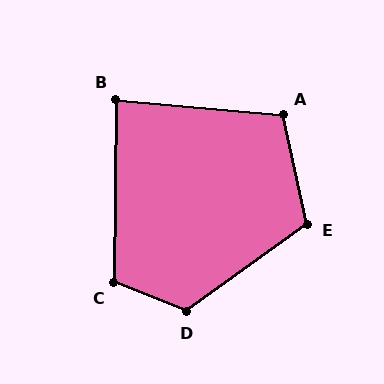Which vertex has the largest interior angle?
D, at approximately 122 degrees.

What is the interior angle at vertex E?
Approximately 114 degrees (obtuse).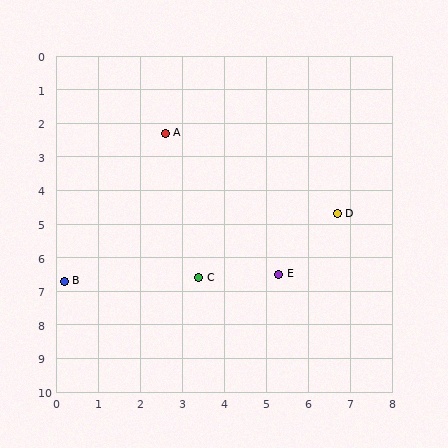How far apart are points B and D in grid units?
Points B and D are about 6.8 grid units apart.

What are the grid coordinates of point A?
Point A is at approximately (2.6, 2.3).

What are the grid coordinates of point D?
Point D is at approximately (6.7, 4.7).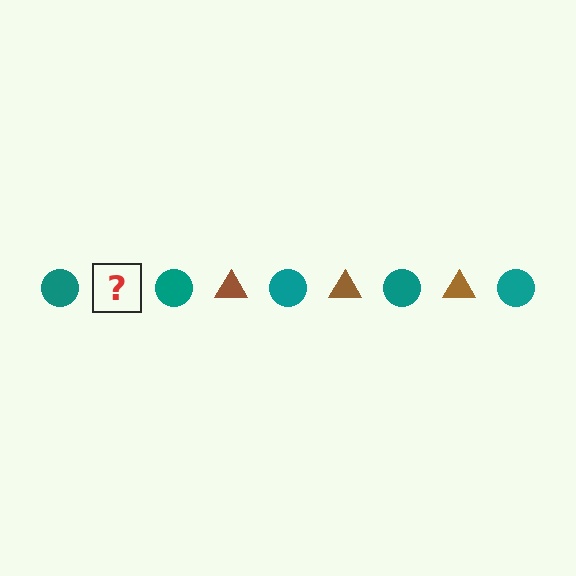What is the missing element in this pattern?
The missing element is a brown triangle.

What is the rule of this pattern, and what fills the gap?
The rule is that the pattern alternates between teal circle and brown triangle. The gap should be filled with a brown triangle.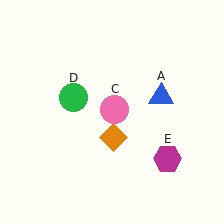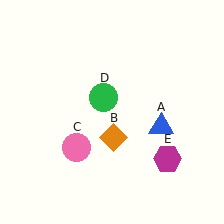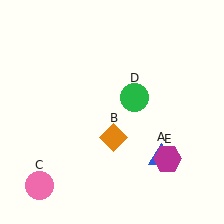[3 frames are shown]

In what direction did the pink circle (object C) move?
The pink circle (object C) moved down and to the left.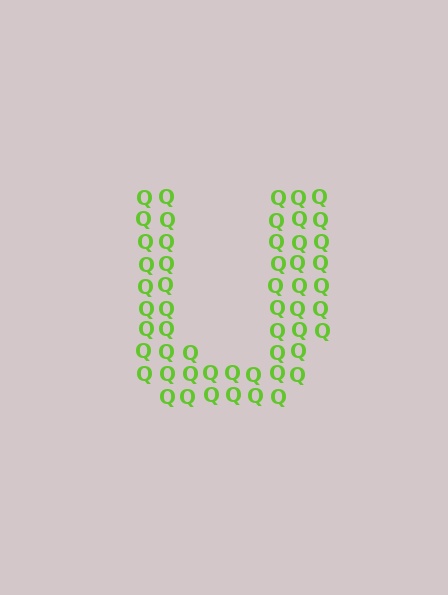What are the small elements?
The small elements are letter Q's.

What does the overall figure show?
The overall figure shows the letter U.